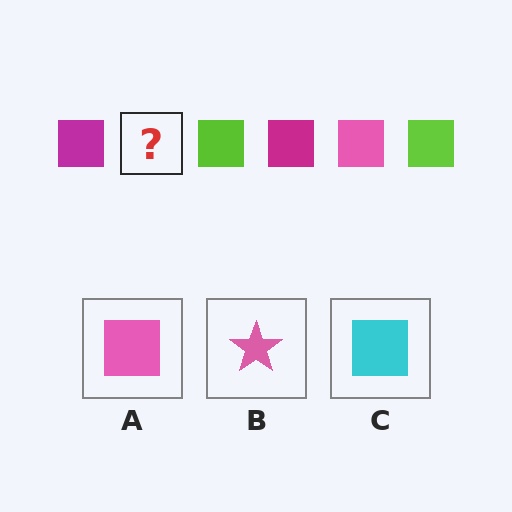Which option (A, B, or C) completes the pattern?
A.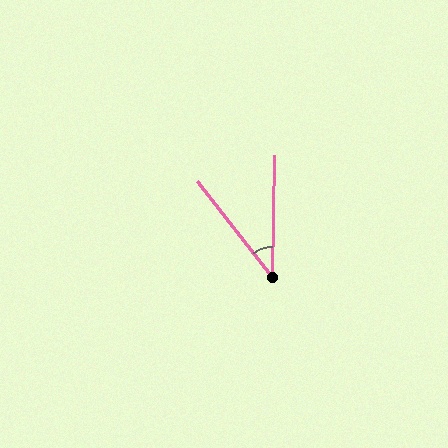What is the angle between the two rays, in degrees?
Approximately 39 degrees.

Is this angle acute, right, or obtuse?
It is acute.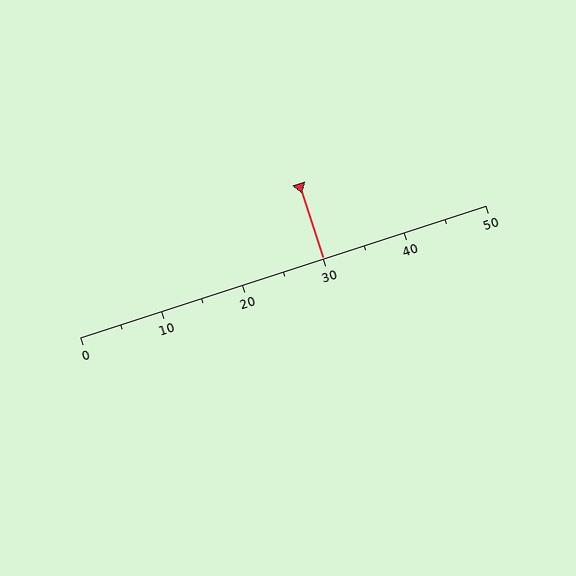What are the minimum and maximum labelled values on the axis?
The axis runs from 0 to 50.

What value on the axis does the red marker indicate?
The marker indicates approximately 30.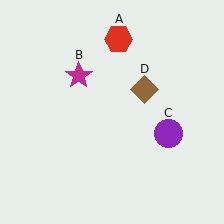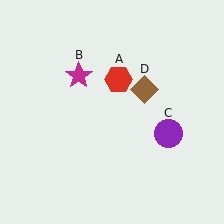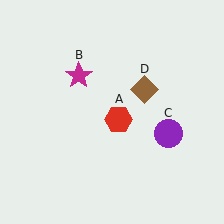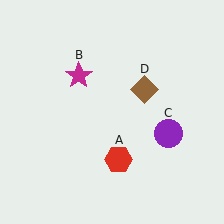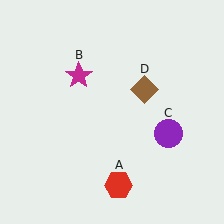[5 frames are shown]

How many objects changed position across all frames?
1 object changed position: red hexagon (object A).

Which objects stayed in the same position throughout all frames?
Magenta star (object B) and purple circle (object C) and brown diamond (object D) remained stationary.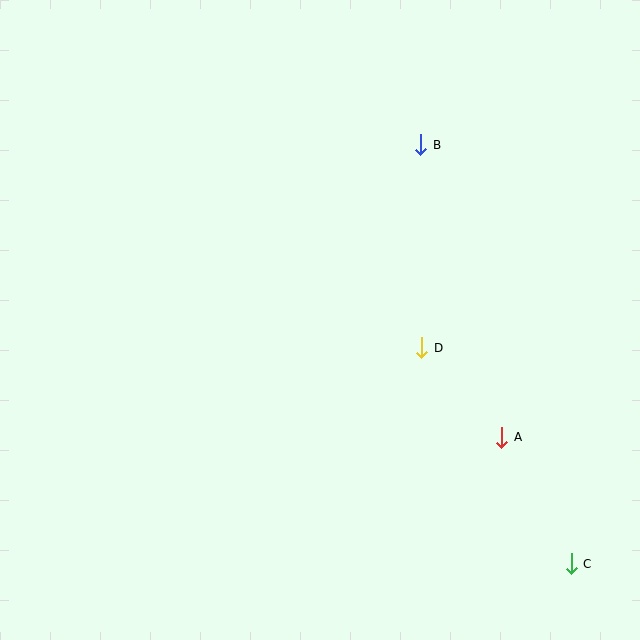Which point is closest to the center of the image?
Point D at (422, 348) is closest to the center.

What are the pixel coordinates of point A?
Point A is at (502, 437).